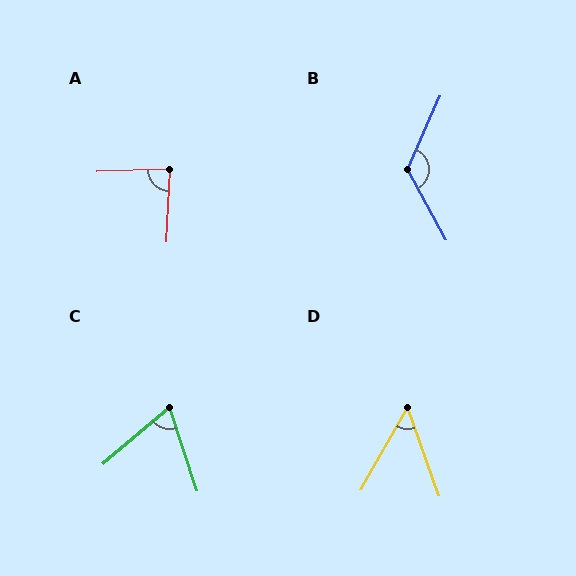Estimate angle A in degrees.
Approximately 85 degrees.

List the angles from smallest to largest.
D (49°), C (68°), A (85°), B (128°).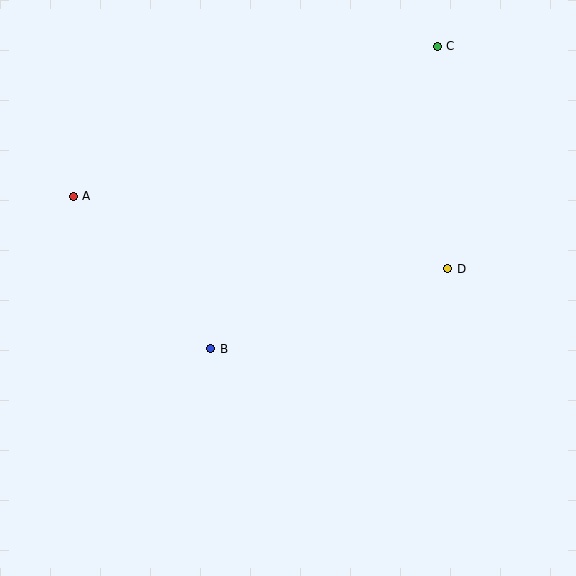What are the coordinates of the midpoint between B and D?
The midpoint between B and D is at (329, 309).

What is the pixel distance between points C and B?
The distance between C and B is 378 pixels.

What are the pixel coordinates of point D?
Point D is at (448, 269).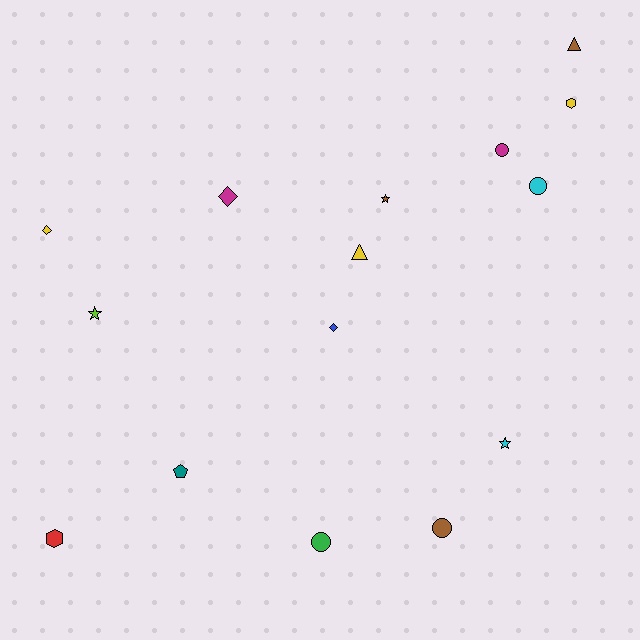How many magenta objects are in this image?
There are 2 magenta objects.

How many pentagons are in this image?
There is 1 pentagon.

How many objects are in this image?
There are 15 objects.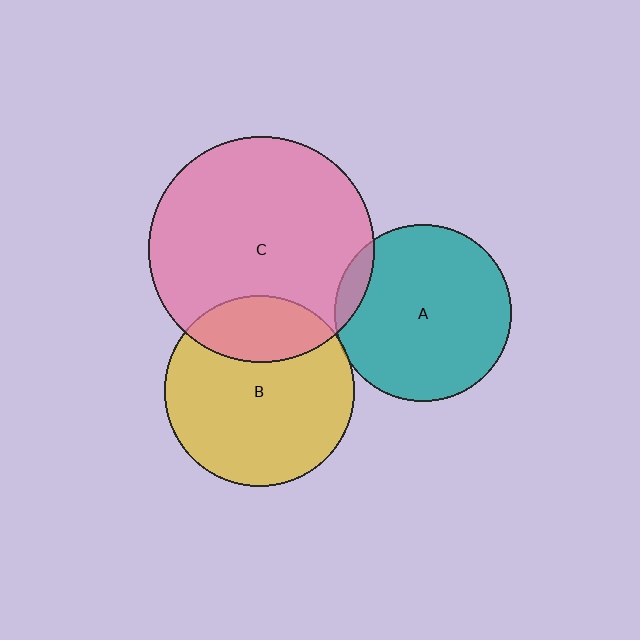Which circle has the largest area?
Circle C (pink).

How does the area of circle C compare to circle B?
Approximately 1.4 times.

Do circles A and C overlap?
Yes.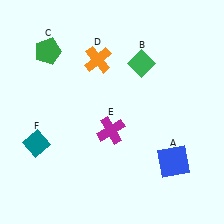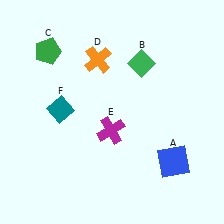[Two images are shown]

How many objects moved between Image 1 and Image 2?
1 object moved between the two images.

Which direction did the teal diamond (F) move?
The teal diamond (F) moved up.